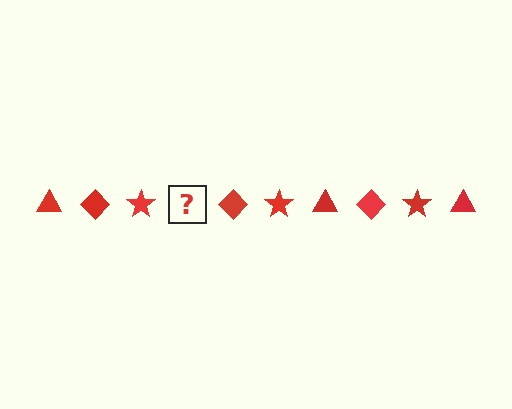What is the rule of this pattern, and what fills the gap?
The rule is that the pattern cycles through triangle, diamond, star shapes in red. The gap should be filled with a red triangle.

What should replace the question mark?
The question mark should be replaced with a red triangle.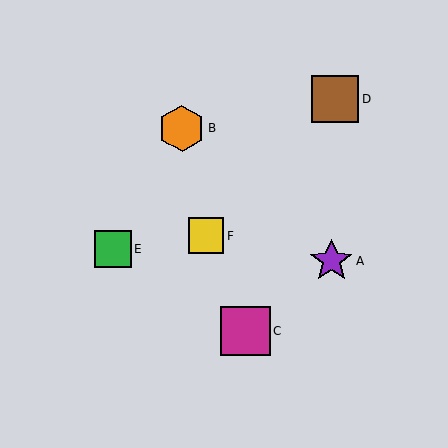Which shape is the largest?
The magenta square (labeled C) is the largest.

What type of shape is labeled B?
Shape B is an orange hexagon.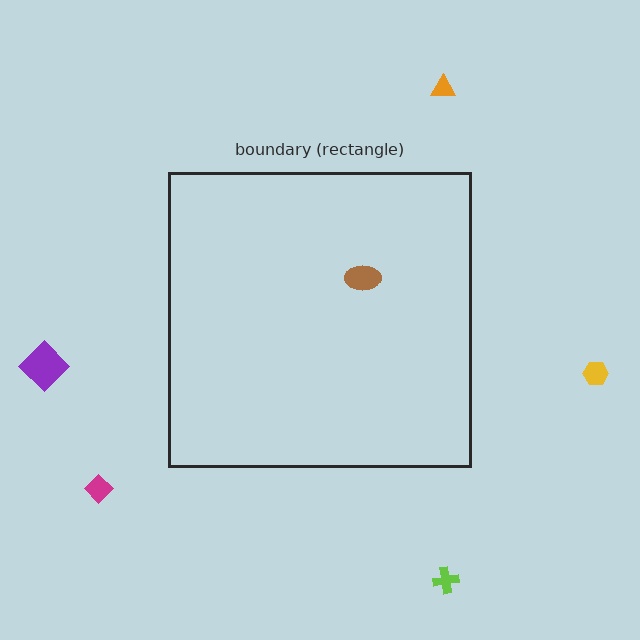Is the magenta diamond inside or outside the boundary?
Outside.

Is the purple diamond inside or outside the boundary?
Outside.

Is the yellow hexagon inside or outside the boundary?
Outside.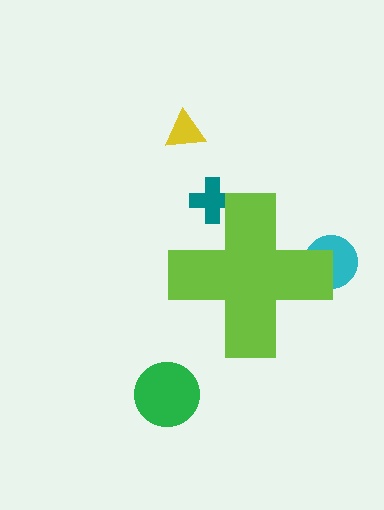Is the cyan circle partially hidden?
Yes, the cyan circle is partially hidden behind the lime cross.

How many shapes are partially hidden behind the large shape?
2 shapes are partially hidden.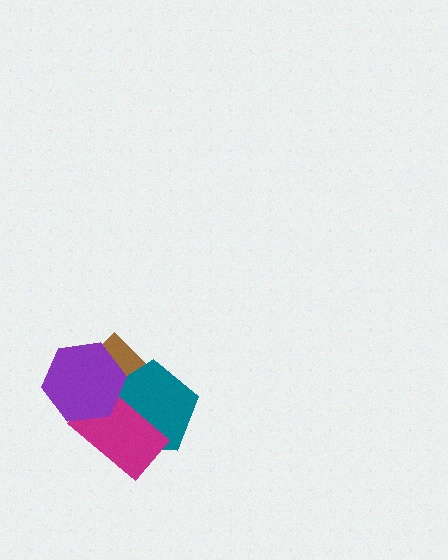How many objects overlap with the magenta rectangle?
3 objects overlap with the magenta rectangle.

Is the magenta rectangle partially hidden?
Yes, it is partially covered by another shape.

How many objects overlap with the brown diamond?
3 objects overlap with the brown diamond.